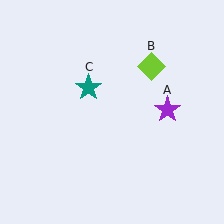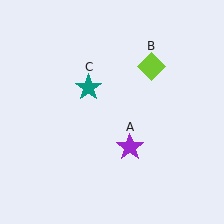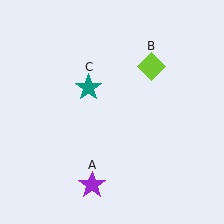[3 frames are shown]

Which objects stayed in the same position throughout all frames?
Lime diamond (object B) and teal star (object C) remained stationary.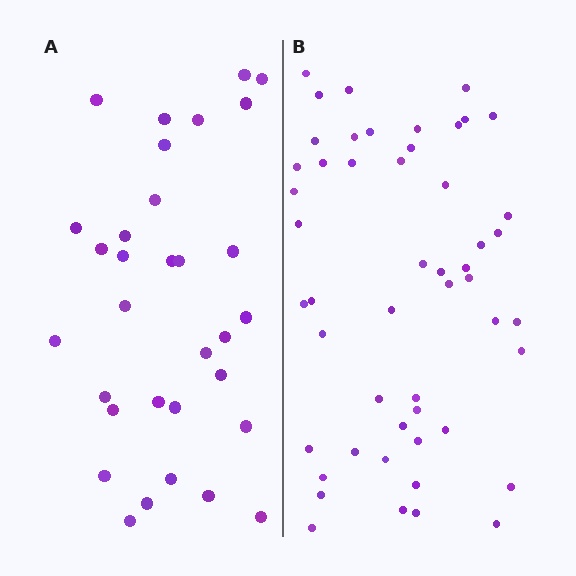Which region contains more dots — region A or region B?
Region B (the right region) has more dots.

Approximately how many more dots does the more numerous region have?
Region B has approximately 20 more dots than region A.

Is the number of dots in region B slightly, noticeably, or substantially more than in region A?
Region B has substantially more. The ratio is roughly 1.6 to 1.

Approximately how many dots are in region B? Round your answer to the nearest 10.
About 50 dots. (The exact count is 51, which rounds to 50.)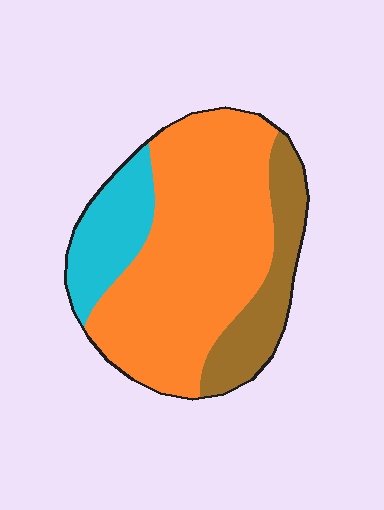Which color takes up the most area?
Orange, at roughly 65%.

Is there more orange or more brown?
Orange.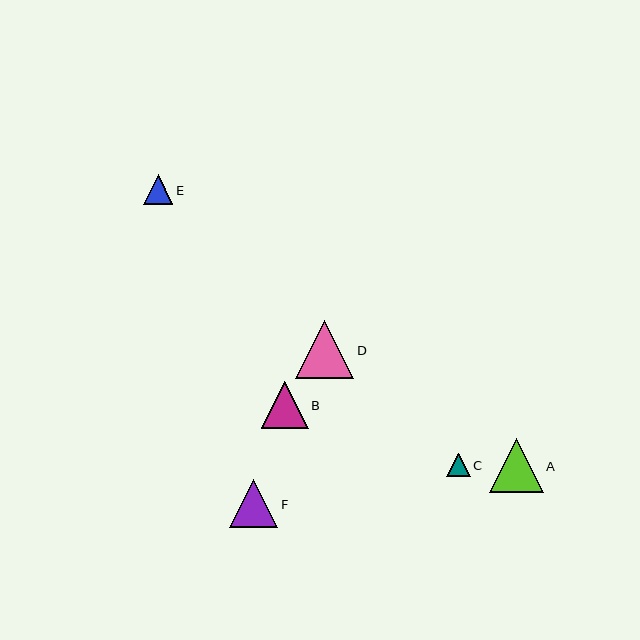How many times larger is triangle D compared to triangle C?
Triangle D is approximately 2.5 times the size of triangle C.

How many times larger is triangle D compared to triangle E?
Triangle D is approximately 2.0 times the size of triangle E.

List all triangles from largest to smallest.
From largest to smallest: D, A, F, B, E, C.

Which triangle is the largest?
Triangle D is the largest with a size of approximately 58 pixels.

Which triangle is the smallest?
Triangle C is the smallest with a size of approximately 23 pixels.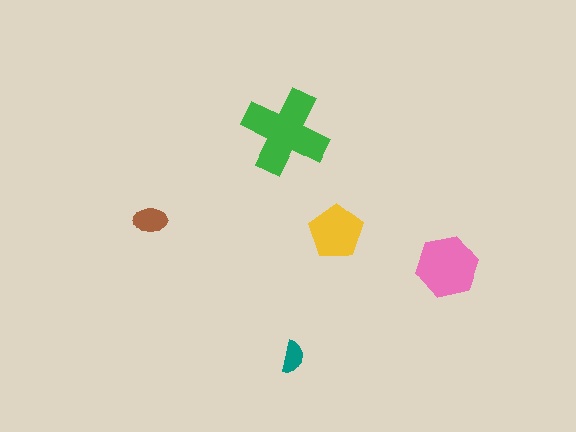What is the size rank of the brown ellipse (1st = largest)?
4th.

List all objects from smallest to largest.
The teal semicircle, the brown ellipse, the yellow pentagon, the pink hexagon, the green cross.